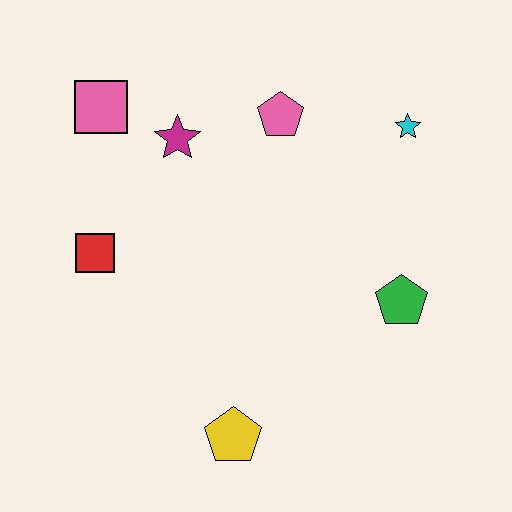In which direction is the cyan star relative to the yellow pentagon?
The cyan star is above the yellow pentagon.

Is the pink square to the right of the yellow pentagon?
No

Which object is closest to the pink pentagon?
The magenta star is closest to the pink pentagon.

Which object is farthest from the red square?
The cyan star is farthest from the red square.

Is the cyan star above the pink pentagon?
No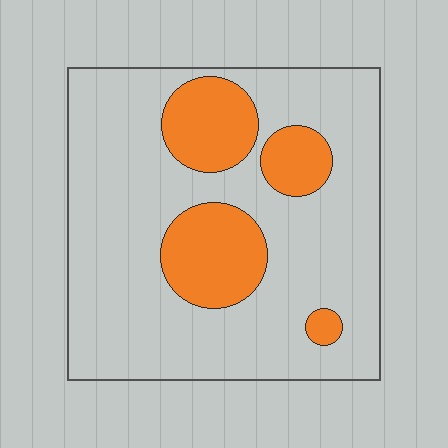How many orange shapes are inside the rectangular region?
4.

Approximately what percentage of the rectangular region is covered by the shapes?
Approximately 20%.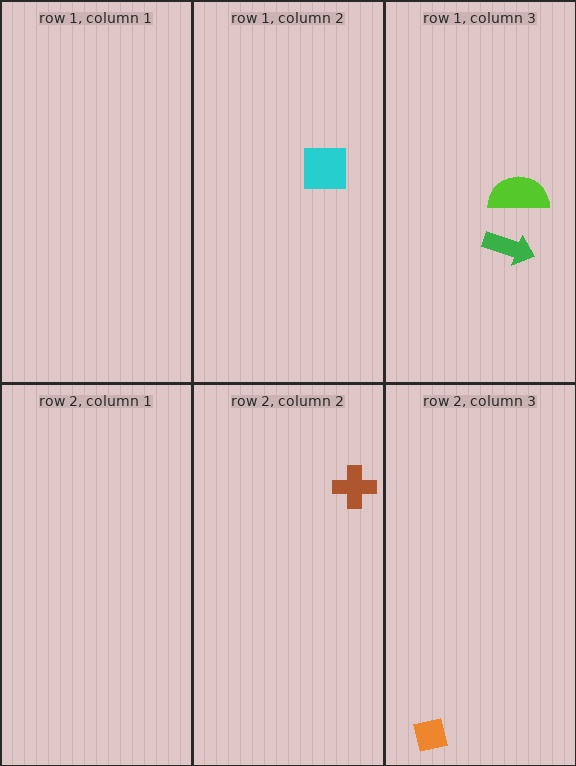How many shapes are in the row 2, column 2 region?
1.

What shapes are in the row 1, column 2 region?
The cyan square.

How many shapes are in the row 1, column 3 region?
2.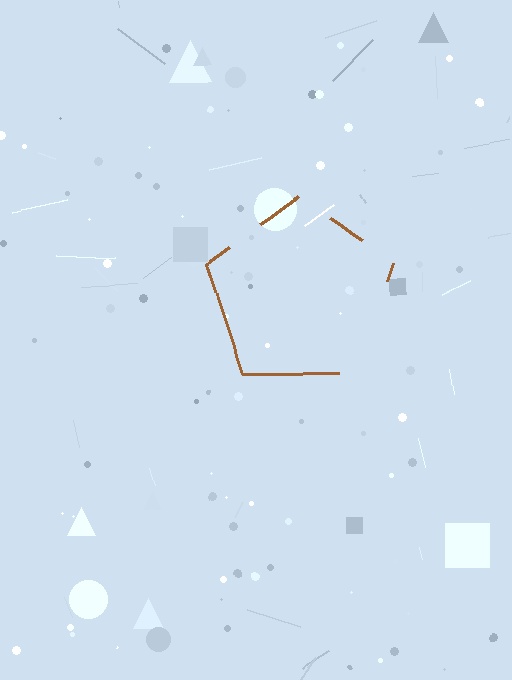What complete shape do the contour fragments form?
The contour fragments form a pentagon.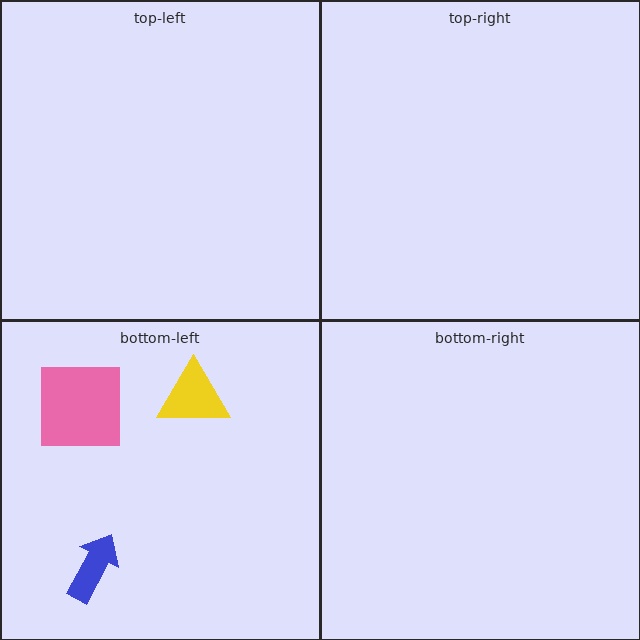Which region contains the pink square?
The bottom-left region.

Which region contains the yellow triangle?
The bottom-left region.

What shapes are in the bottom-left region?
The yellow triangle, the pink square, the blue arrow.